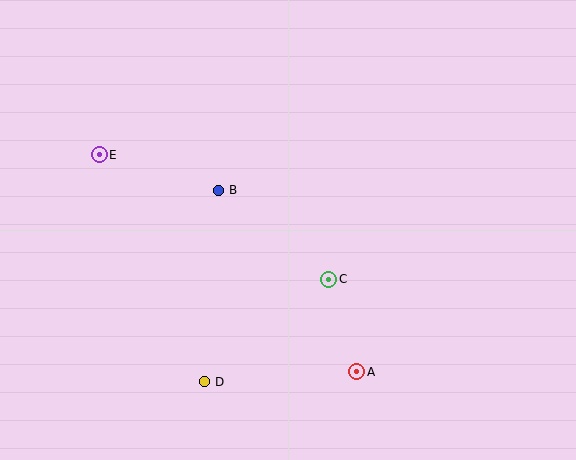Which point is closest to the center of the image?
Point C at (329, 279) is closest to the center.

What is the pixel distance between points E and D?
The distance between E and D is 250 pixels.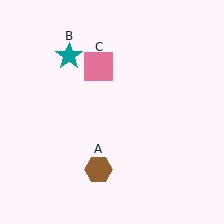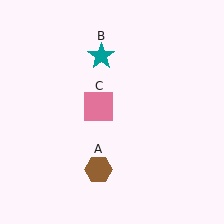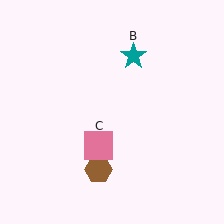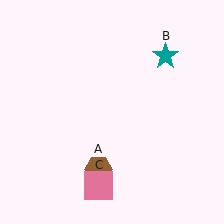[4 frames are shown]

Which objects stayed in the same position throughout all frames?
Brown hexagon (object A) remained stationary.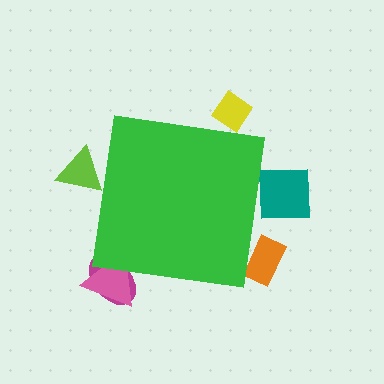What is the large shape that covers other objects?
A green square.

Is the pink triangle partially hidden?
Yes, the pink triangle is partially hidden behind the green square.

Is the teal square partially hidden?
Yes, the teal square is partially hidden behind the green square.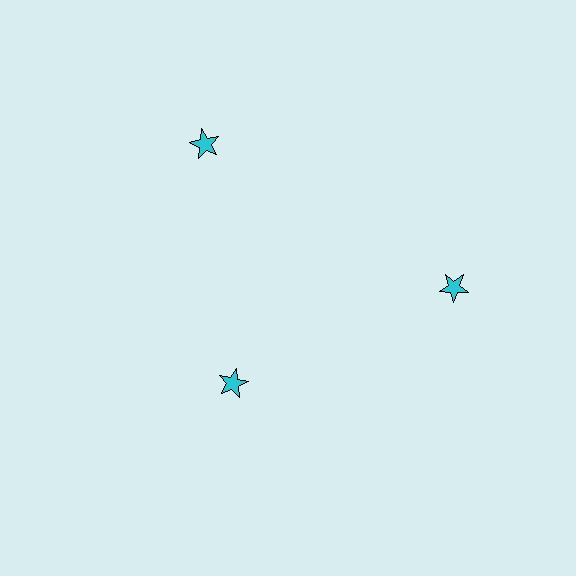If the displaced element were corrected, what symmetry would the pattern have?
It would have 3-fold rotational symmetry — the pattern would map onto itself every 120 degrees.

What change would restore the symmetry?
The symmetry would be restored by moving it outward, back onto the ring so that all 3 stars sit at equal angles and equal distance from the center.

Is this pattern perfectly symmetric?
No. The 3 cyan stars are arranged in a ring, but one element near the 7 o'clock position is pulled inward toward the center, breaking the 3-fold rotational symmetry.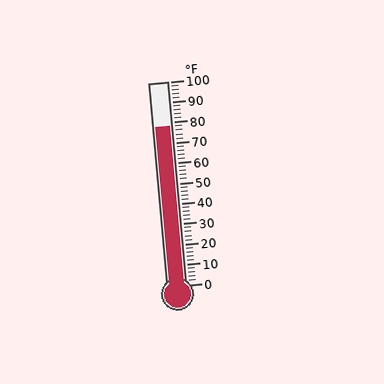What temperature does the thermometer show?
The thermometer shows approximately 78°F.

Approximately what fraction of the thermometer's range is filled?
The thermometer is filled to approximately 80% of its range.